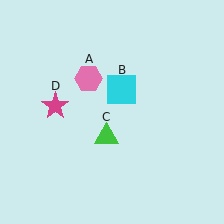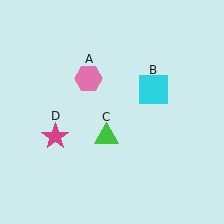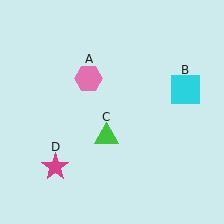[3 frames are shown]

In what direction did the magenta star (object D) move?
The magenta star (object D) moved down.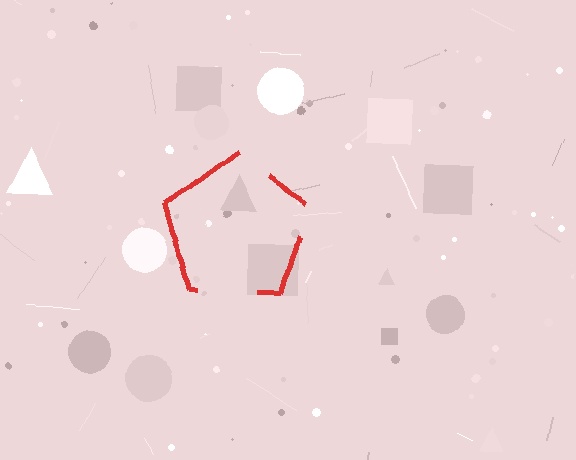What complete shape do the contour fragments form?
The contour fragments form a pentagon.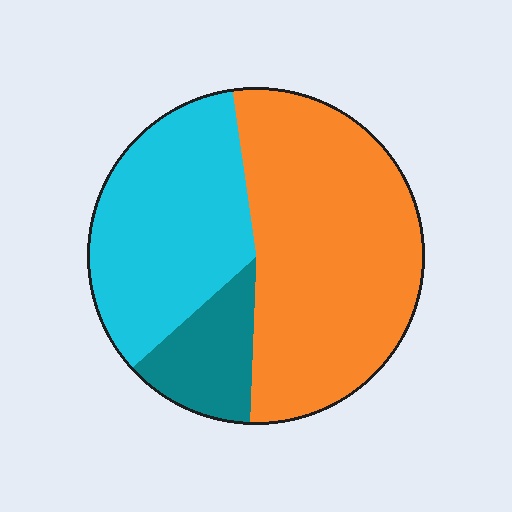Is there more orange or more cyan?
Orange.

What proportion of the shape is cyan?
Cyan takes up about one third (1/3) of the shape.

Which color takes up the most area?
Orange, at roughly 55%.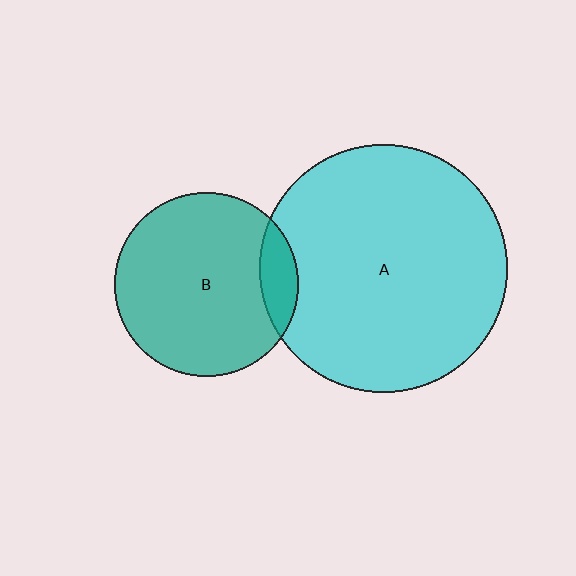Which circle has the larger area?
Circle A (cyan).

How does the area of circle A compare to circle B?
Approximately 1.8 times.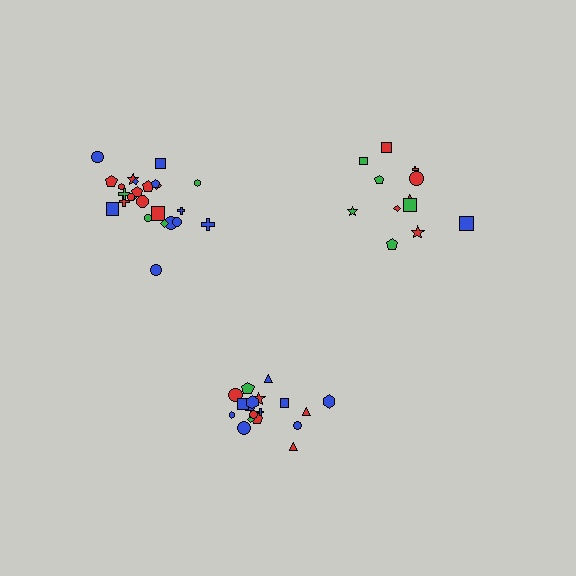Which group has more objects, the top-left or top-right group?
The top-left group.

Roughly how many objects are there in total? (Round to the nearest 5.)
Roughly 55 objects in total.